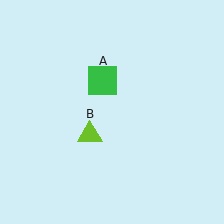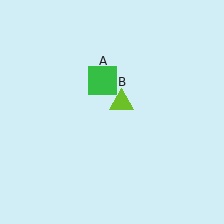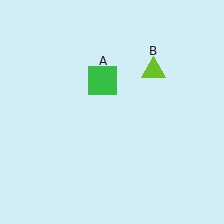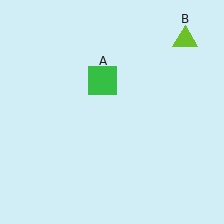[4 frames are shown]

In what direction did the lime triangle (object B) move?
The lime triangle (object B) moved up and to the right.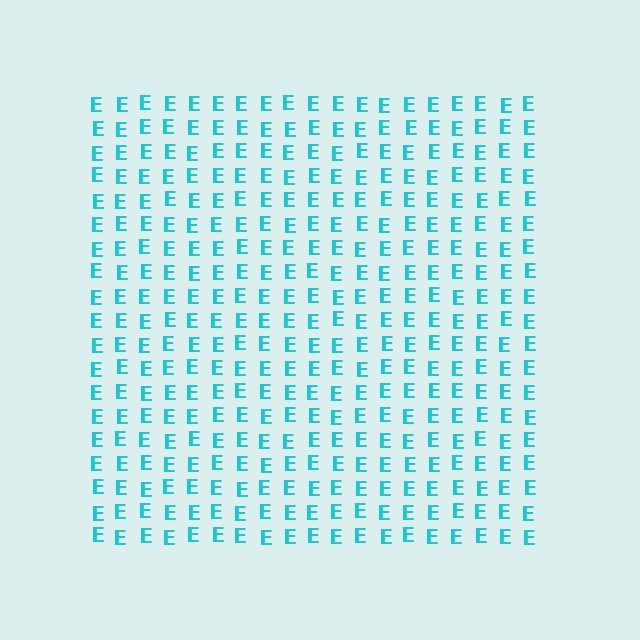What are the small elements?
The small elements are letter E's.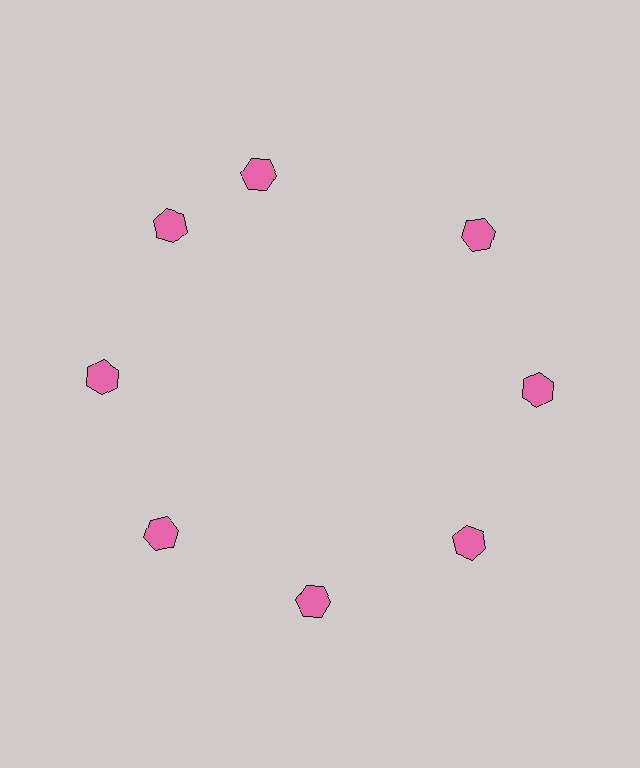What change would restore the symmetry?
The symmetry would be restored by rotating it back into even spacing with its neighbors so that all 8 hexagons sit at equal angles and equal distance from the center.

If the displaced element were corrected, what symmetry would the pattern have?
It would have 8-fold rotational symmetry — the pattern would map onto itself every 45 degrees.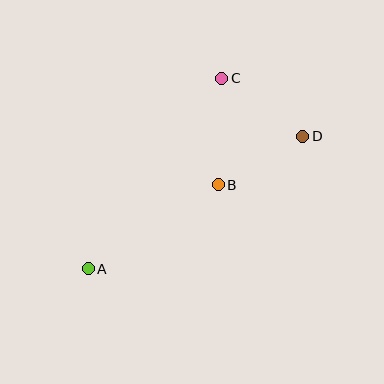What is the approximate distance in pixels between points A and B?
The distance between A and B is approximately 155 pixels.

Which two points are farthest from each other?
Points A and D are farthest from each other.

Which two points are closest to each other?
Points B and D are closest to each other.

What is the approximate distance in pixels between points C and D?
The distance between C and D is approximately 100 pixels.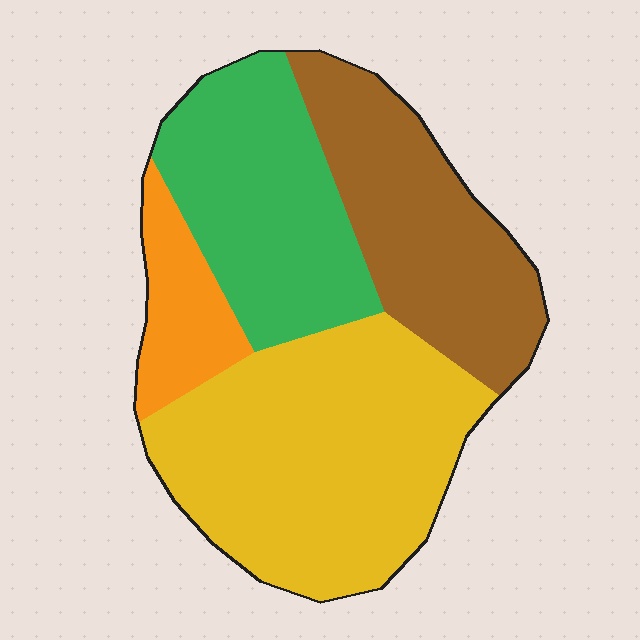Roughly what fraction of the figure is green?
Green covers roughly 25% of the figure.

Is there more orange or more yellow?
Yellow.